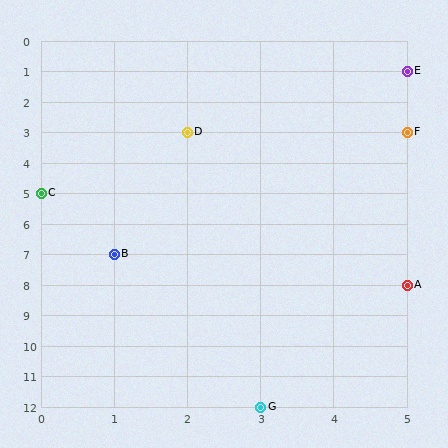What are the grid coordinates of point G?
Point G is at grid coordinates (3, 12).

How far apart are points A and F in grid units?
Points A and F are 5 rows apart.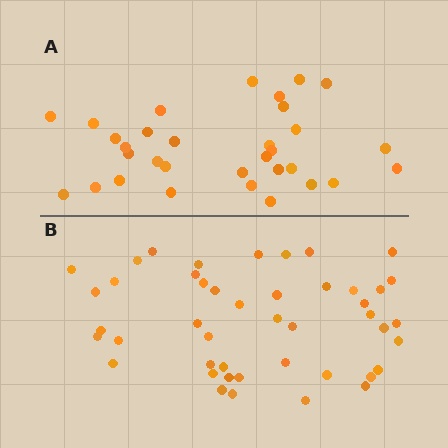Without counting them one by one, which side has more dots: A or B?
Region B (the bottom region) has more dots.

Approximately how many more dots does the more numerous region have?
Region B has approximately 15 more dots than region A.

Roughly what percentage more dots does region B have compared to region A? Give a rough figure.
About 40% more.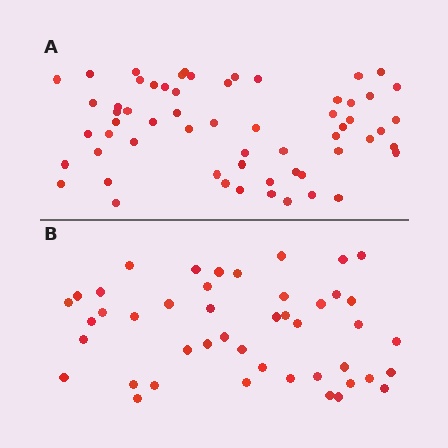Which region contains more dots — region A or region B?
Region A (the top region) has more dots.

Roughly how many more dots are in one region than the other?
Region A has approximately 15 more dots than region B.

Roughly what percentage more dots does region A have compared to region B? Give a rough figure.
About 35% more.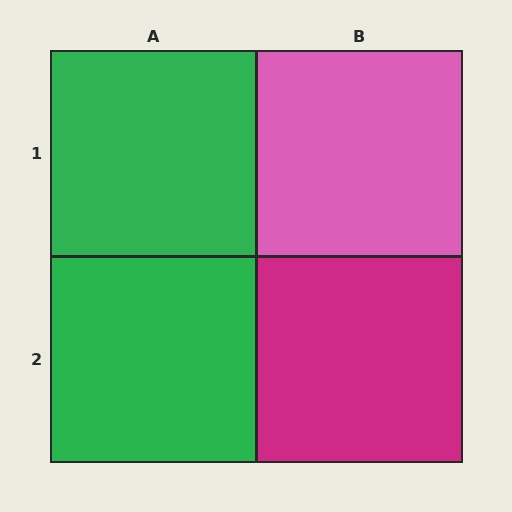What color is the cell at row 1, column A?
Green.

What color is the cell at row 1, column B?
Pink.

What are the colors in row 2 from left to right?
Green, magenta.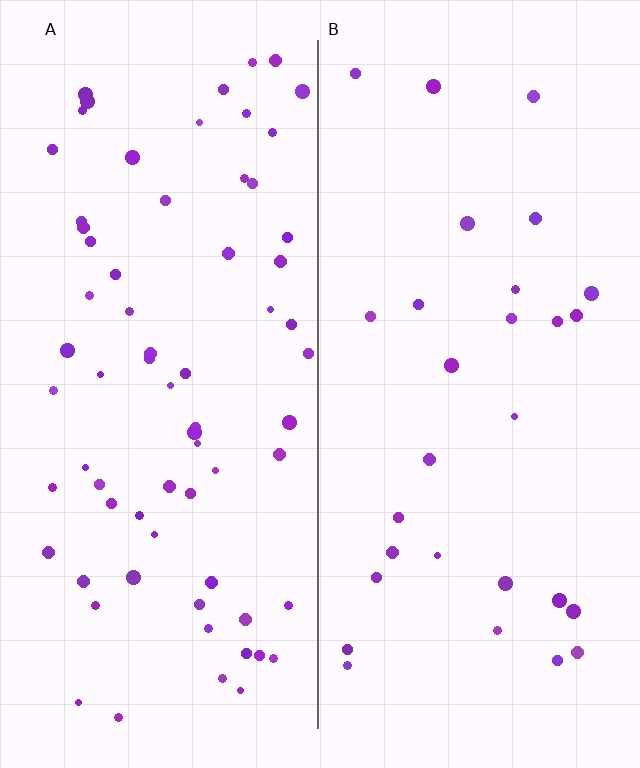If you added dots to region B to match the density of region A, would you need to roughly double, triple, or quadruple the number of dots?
Approximately double.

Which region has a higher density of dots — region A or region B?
A (the left).